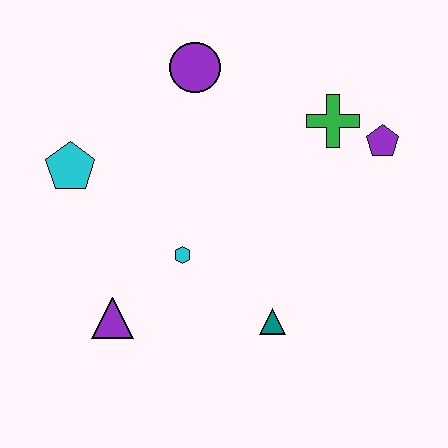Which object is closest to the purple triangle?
The cyan hexagon is closest to the purple triangle.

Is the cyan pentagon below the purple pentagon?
Yes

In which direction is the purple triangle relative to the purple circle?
The purple triangle is below the purple circle.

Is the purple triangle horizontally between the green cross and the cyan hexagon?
No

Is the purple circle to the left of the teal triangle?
Yes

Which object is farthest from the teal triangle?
The purple circle is farthest from the teal triangle.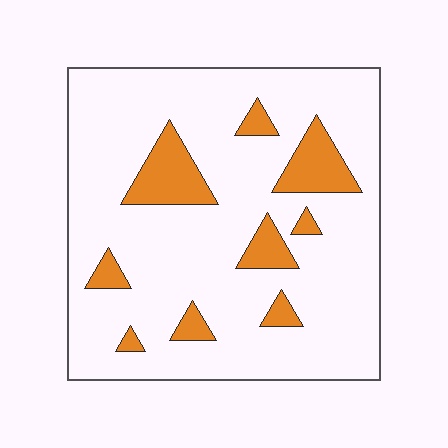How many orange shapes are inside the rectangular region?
9.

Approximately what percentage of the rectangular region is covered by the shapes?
Approximately 15%.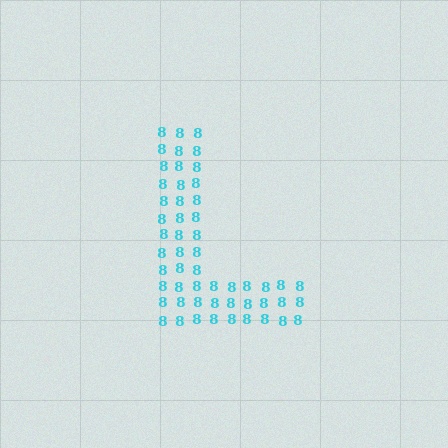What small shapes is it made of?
It is made of small digit 8's.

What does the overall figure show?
The overall figure shows the letter L.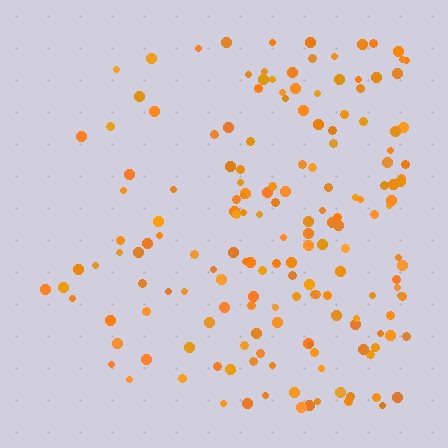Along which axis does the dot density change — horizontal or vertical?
Horizontal.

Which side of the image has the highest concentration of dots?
The right.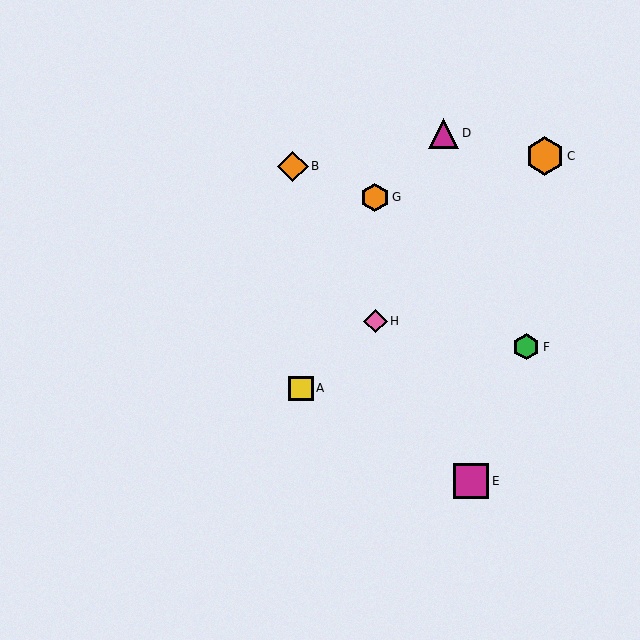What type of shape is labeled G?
Shape G is an orange hexagon.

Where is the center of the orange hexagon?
The center of the orange hexagon is at (545, 156).